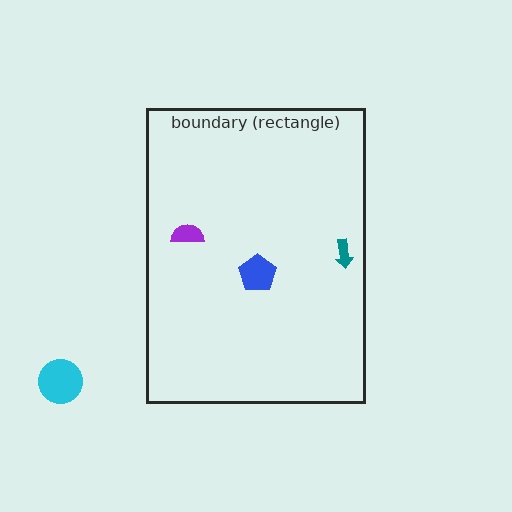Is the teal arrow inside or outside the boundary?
Inside.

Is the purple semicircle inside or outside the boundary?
Inside.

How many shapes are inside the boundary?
3 inside, 1 outside.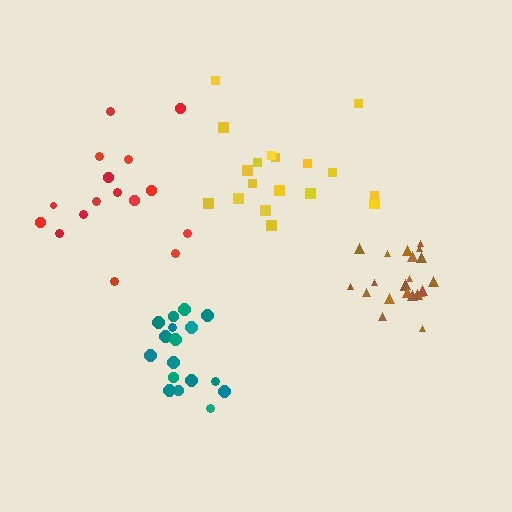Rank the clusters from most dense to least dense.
brown, teal, red, yellow.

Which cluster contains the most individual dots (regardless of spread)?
Brown (22).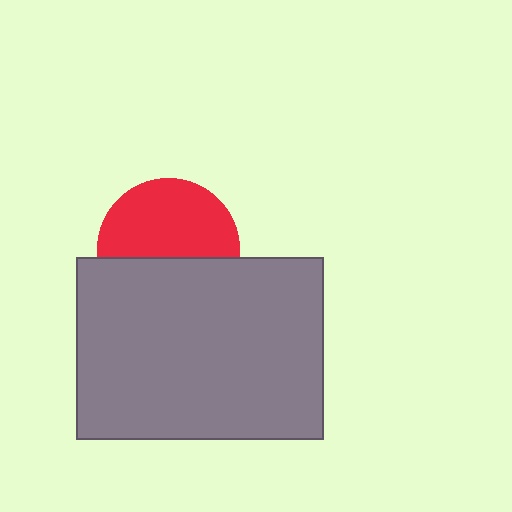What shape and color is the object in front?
The object in front is a gray rectangle.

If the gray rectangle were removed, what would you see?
You would see the complete red circle.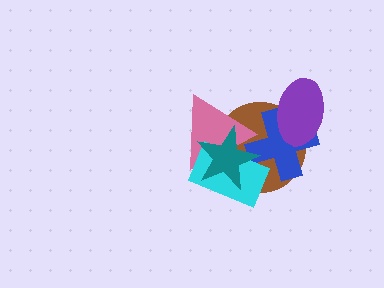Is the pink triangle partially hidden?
Yes, it is partially covered by another shape.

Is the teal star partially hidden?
No, no other shape covers it.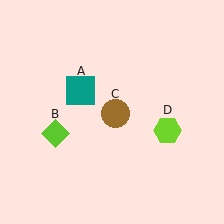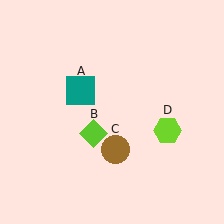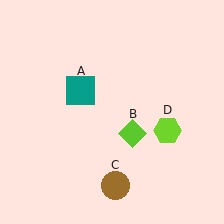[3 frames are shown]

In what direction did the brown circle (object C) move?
The brown circle (object C) moved down.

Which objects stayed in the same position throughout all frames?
Teal square (object A) and lime hexagon (object D) remained stationary.